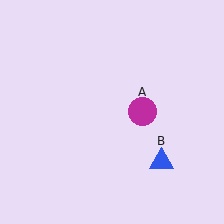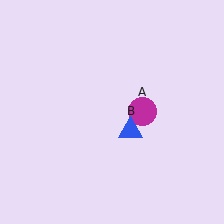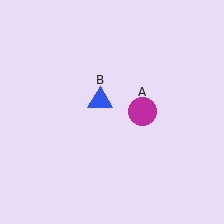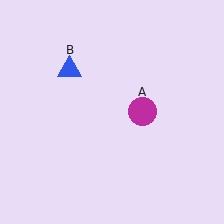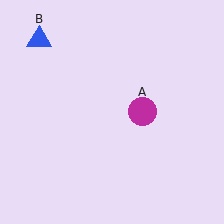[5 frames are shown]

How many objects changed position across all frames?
1 object changed position: blue triangle (object B).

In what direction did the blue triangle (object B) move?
The blue triangle (object B) moved up and to the left.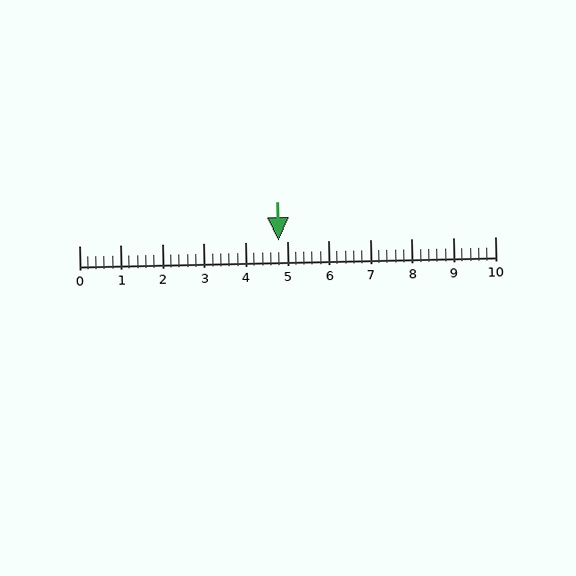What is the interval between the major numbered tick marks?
The major tick marks are spaced 1 units apart.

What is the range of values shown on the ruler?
The ruler shows values from 0 to 10.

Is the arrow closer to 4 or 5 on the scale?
The arrow is closer to 5.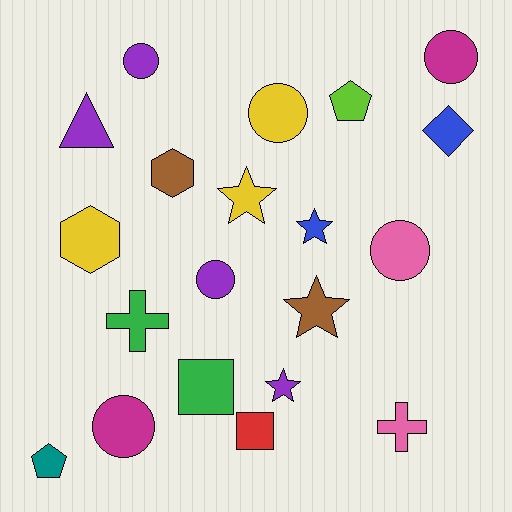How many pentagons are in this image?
There are 2 pentagons.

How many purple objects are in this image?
There are 4 purple objects.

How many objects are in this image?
There are 20 objects.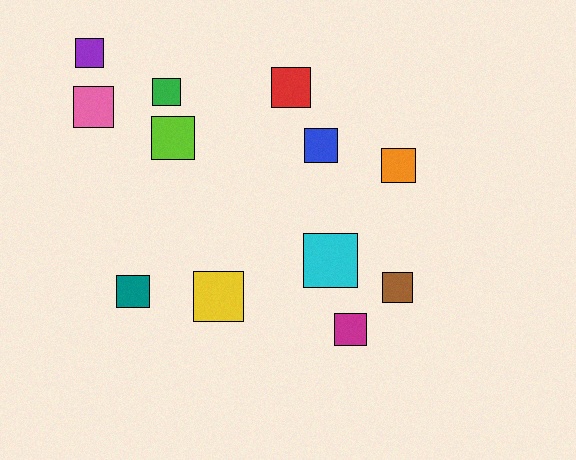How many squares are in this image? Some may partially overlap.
There are 12 squares.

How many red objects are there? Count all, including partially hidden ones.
There is 1 red object.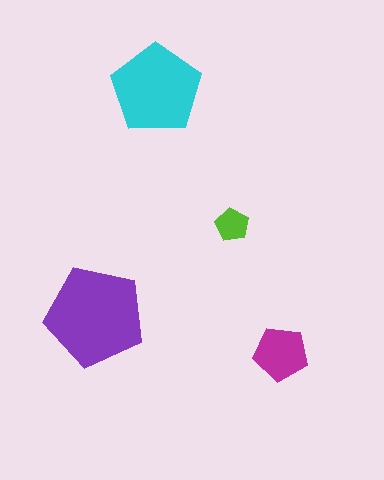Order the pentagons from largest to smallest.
the purple one, the cyan one, the magenta one, the lime one.